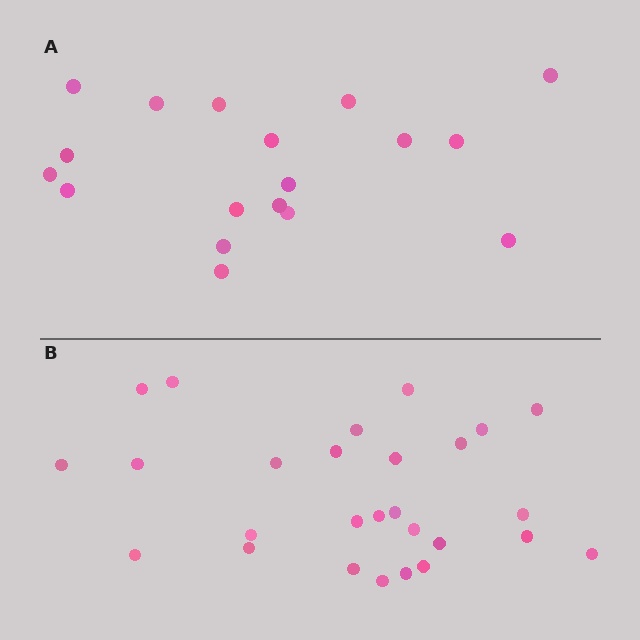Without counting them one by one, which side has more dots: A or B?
Region B (the bottom region) has more dots.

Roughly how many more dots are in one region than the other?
Region B has roughly 8 or so more dots than region A.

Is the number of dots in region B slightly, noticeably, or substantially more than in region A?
Region B has substantially more. The ratio is roughly 1.5 to 1.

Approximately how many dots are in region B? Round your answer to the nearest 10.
About 30 dots. (The exact count is 27, which rounds to 30.)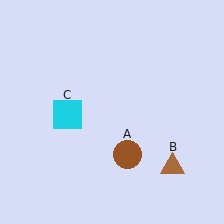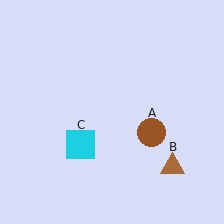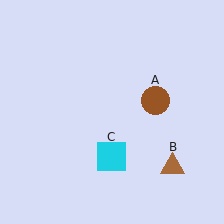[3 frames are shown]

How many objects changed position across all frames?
2 objects changed position: brown circle (object A), cyan square (object C).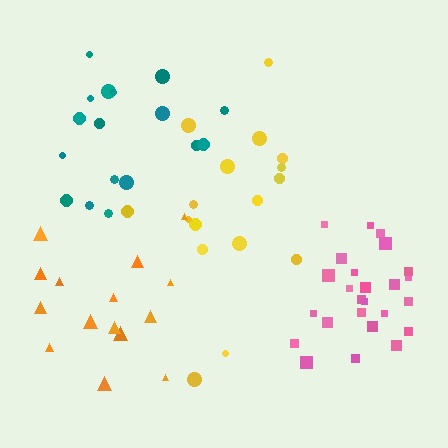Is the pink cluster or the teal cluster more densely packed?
Pink.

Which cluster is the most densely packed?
Pink.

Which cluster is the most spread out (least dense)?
Yellow.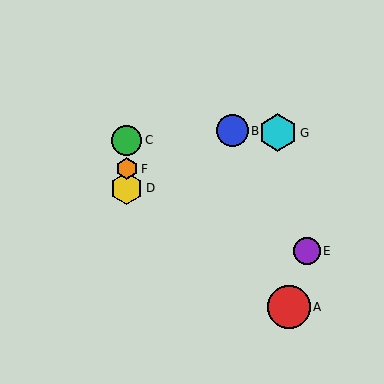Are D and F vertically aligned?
Yes, both are at x≈127.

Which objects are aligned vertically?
Objects C, D, F are aligned vertically.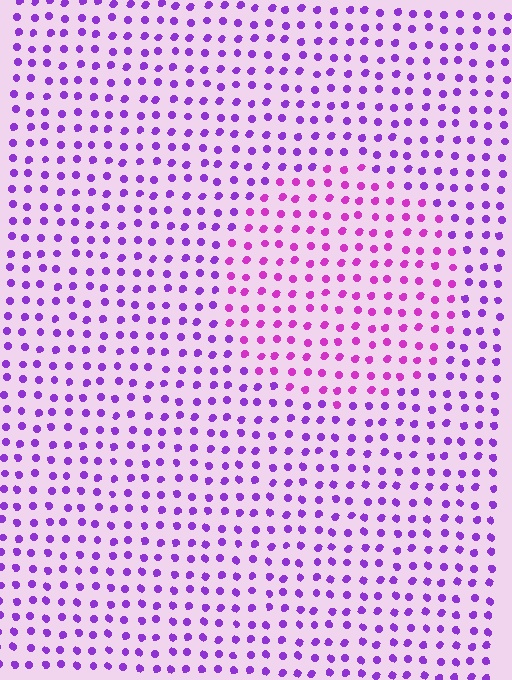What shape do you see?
I see a circle.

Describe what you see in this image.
The image is filled with small purple elements in a uniform arrangement. A circle-shaped region is visible where the elements are tinted to a slightly different hue, forming a subtle color boundary.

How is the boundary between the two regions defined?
The boundary is defined purely by a slight shift in hue (about 30 degrees). Spacing, size, and orientation are identical on both sides.